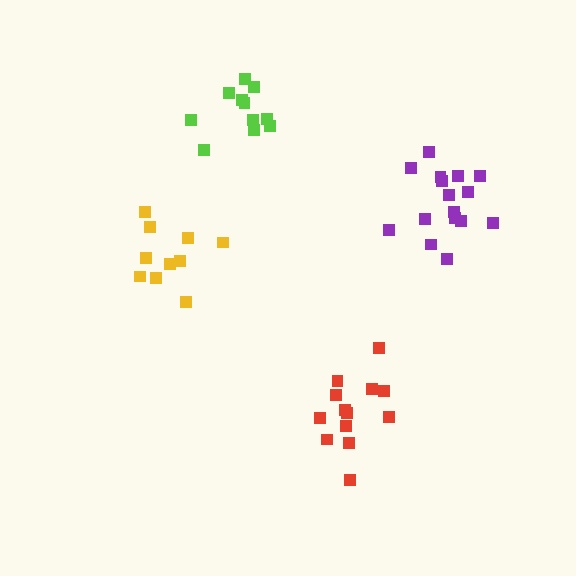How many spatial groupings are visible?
There are 4 spatial groupings.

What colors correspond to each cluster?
The clusters are colored: yellow, lime, red, purple.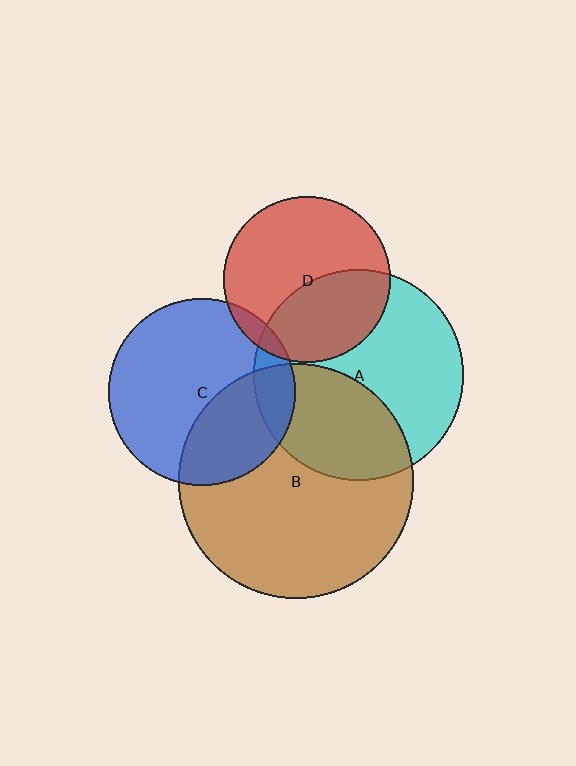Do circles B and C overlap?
Yes.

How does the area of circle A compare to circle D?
Approximately 1.6 times.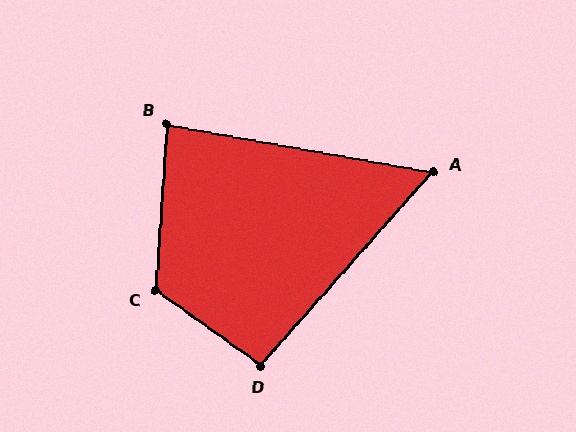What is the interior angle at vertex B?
Approximately 84 degrees (acute).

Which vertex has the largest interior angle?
C, at approximately 121 degrees.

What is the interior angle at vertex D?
Approximately 96 degrees (obtuse).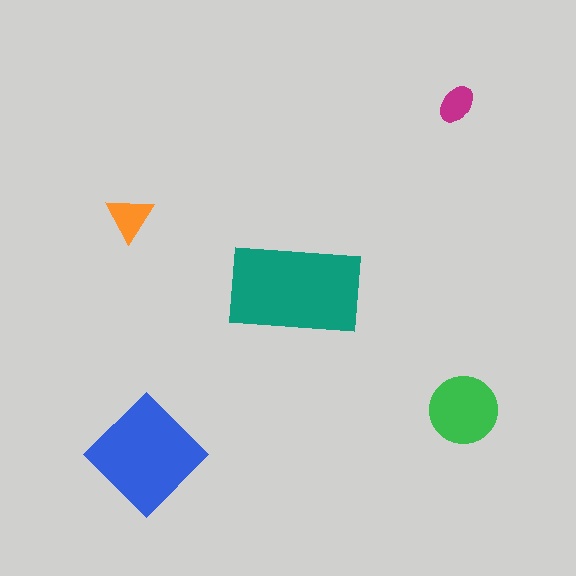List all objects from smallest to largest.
The magenta ellipse, the orange triangle, the green circle, the blue diamond, the teal rectangle.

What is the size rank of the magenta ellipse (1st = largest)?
5th.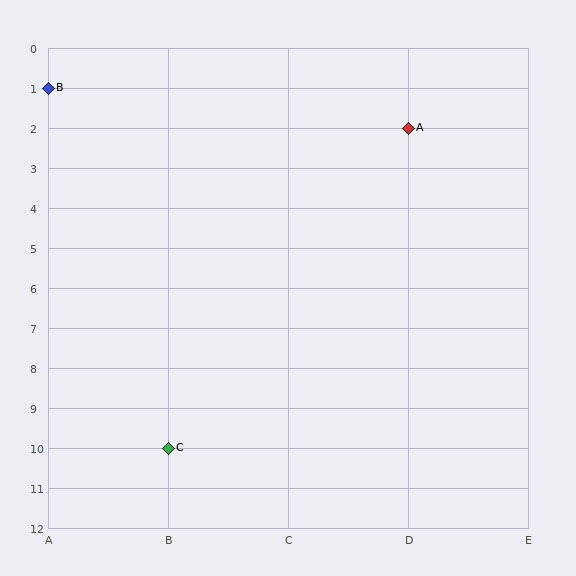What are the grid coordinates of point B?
Point B is at grid coordinates (A, 1).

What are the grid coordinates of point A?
Point A is at grid coordinates (D, 2).